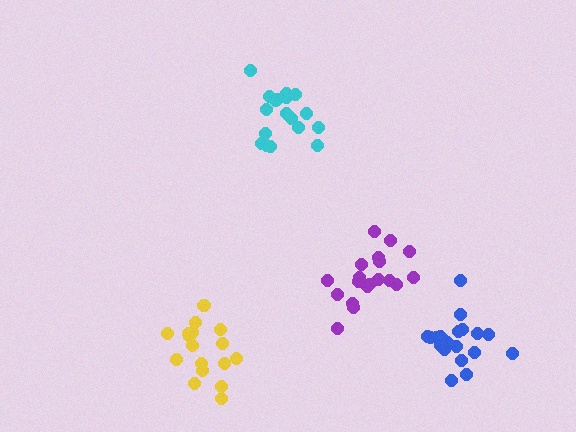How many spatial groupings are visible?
There are 4 spatial groupings.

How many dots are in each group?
Group 1: 17 dots, Group 2: 19 dots, Group 3: 18 dots, Group 4: 20 dots (74 total).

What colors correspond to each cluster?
The clusters are colored: yellow, purple, cyan, blue.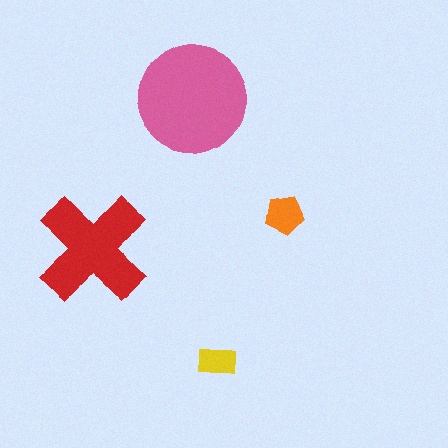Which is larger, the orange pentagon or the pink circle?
The pink circle.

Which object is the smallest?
The yellow rectangle.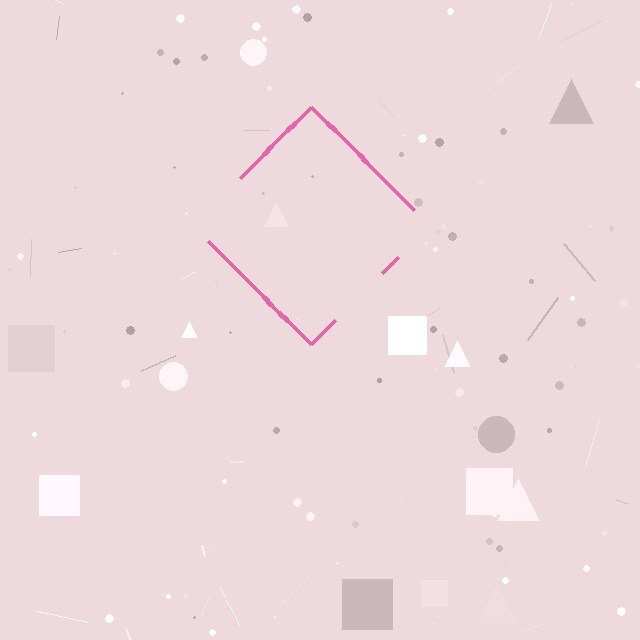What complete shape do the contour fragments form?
The contour fragments form a diamond.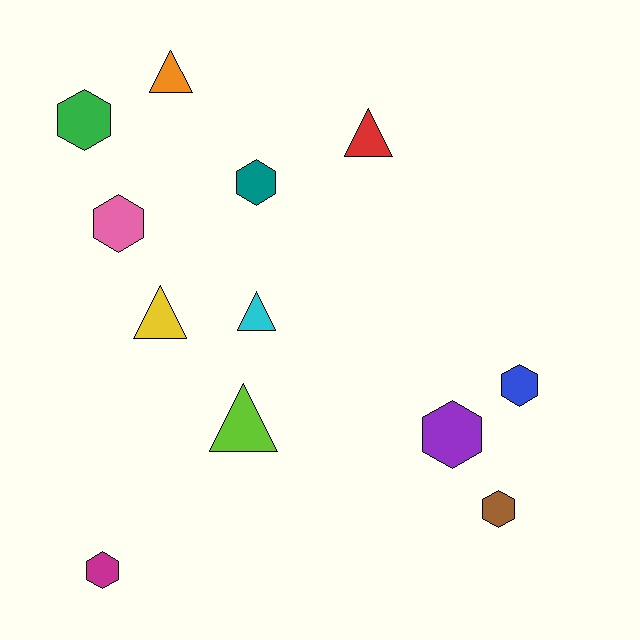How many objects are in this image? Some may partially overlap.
There are 12 objects.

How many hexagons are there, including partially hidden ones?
There are 7 hexagons.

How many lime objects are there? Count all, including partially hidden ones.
There is 1 lime object.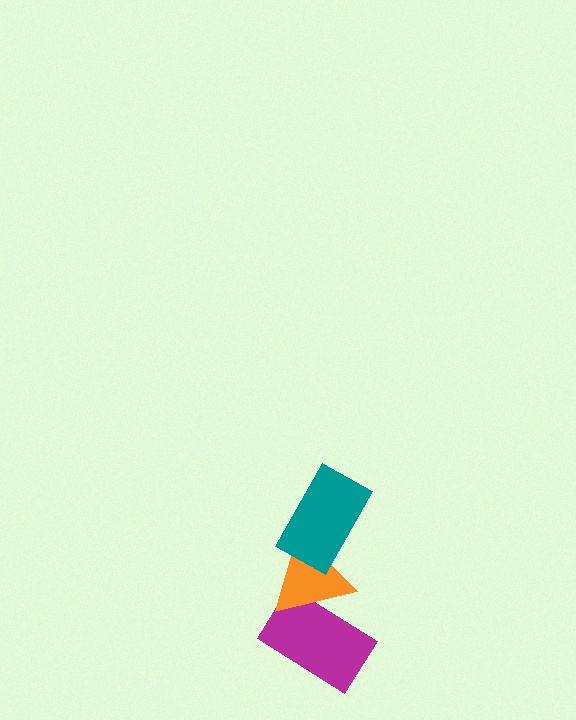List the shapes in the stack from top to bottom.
From top to bottom: the teal rectangle, the orange triangle, the magenta rectangle.